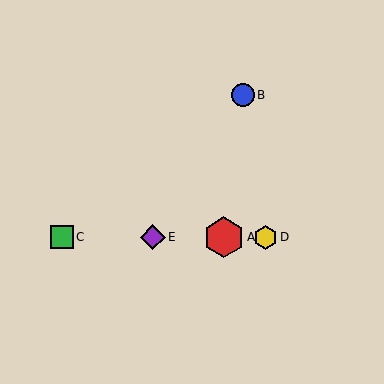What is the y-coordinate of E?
Object E is at y≈237.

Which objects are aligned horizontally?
Objects A, C, D, E are aligned horizontally.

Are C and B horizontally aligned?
No, C is at y≈237 and B is at y≈95.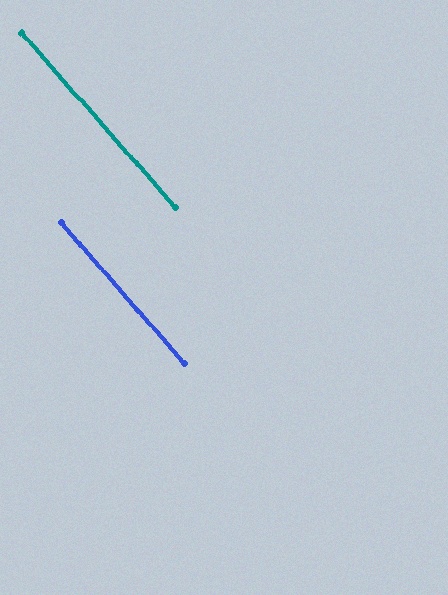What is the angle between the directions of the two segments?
Approximately 0 degrees.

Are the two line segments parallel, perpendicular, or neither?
Parallel — their directions differ by only 0.1°.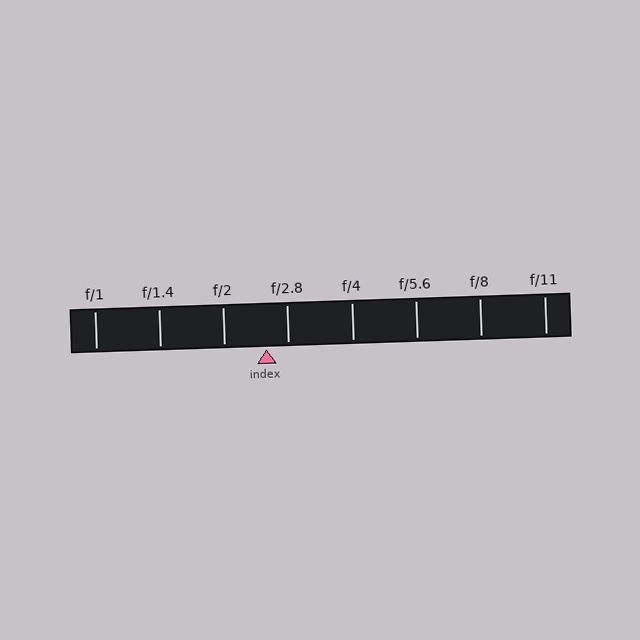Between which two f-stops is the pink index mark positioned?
The index mark is between f/2 and f/2.8.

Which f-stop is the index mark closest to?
The index mark is closest to f/2.8.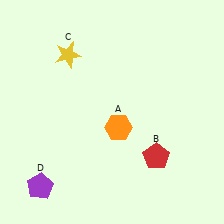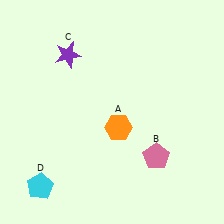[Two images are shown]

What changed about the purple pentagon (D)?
In Image 1, D is purple. In Image 2, it changed to cyan.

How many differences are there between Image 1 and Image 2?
There are 3 differences between the two images.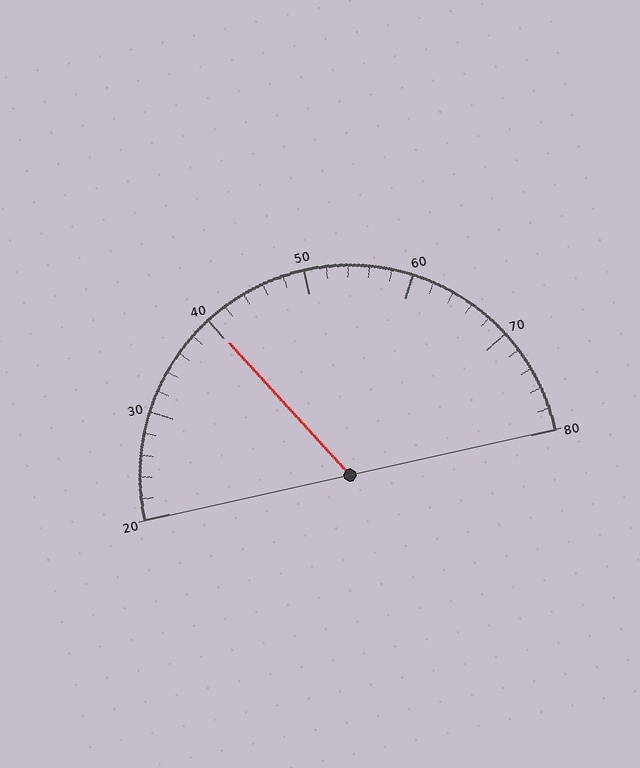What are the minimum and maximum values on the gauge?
The gauge ranges from 20 to 80.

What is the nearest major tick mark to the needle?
The nearest major tick mark is 40.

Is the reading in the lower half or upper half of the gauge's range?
The reading is in the lower half of the range (20 to 80).